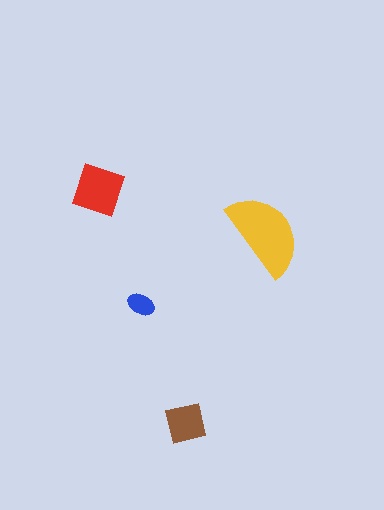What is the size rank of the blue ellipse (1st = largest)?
4th.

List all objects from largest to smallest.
The yellow semicircle, the red diamond, the brown square, the blue ellipse.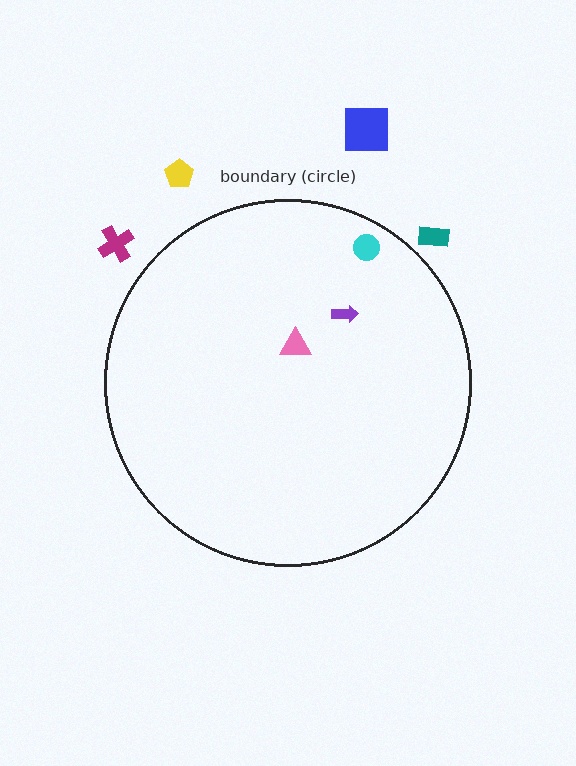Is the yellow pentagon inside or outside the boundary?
Outside.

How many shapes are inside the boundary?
3 inside, 4 outside.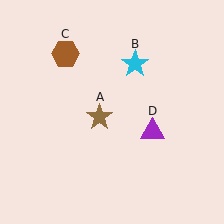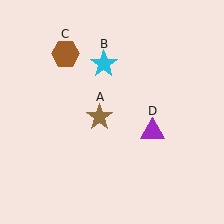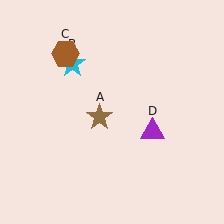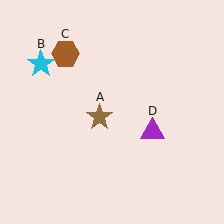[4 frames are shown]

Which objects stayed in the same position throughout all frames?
Brown star (object A) and brown hexagon (object C) and purple triangle (object D) remained stationary.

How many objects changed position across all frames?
1 object changed position: cyan star (object B).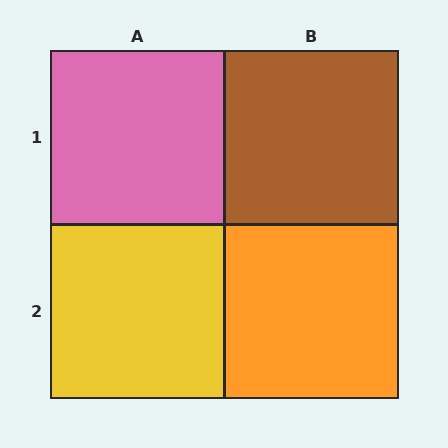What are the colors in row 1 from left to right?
Pink, brown.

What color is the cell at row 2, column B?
Orange.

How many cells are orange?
1 cell is orange.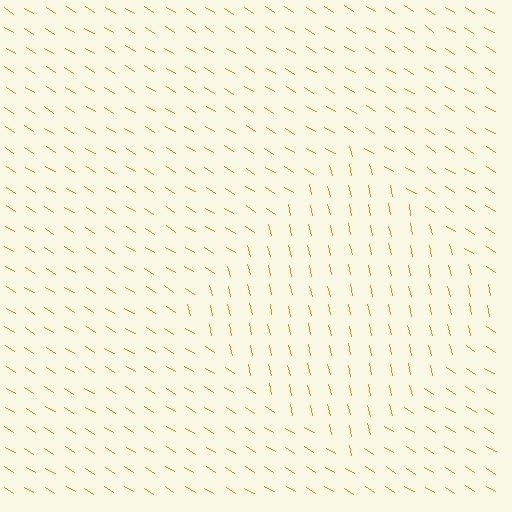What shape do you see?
I see a diamond.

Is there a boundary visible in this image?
Yes, there is a texture boundary formed by a change in line orientation.